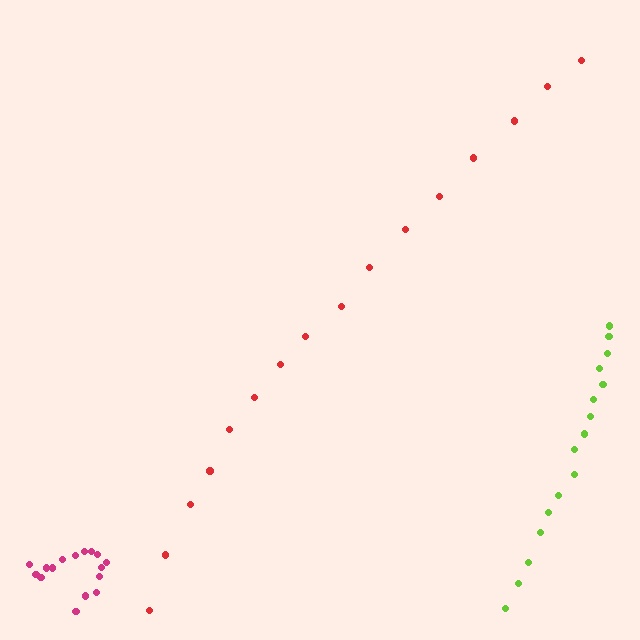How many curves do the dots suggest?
There are 3 distinct paths.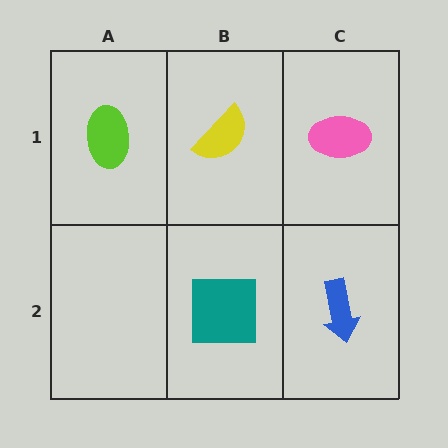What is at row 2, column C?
A blue arrow.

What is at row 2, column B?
A teal square.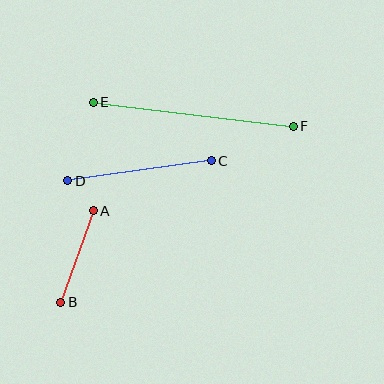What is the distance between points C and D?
The distance is approximately 145 pixels.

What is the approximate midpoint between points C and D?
The midpoint is at approximately (140, 171) pixels.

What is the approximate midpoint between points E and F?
The midpoint is at approximately (193, 114) pixels.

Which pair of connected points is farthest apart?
Points E and F are farthest apart.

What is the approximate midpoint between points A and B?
The midpoint is at approximately (77, 257) pixels.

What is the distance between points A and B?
The distance is approximately 97 pixels.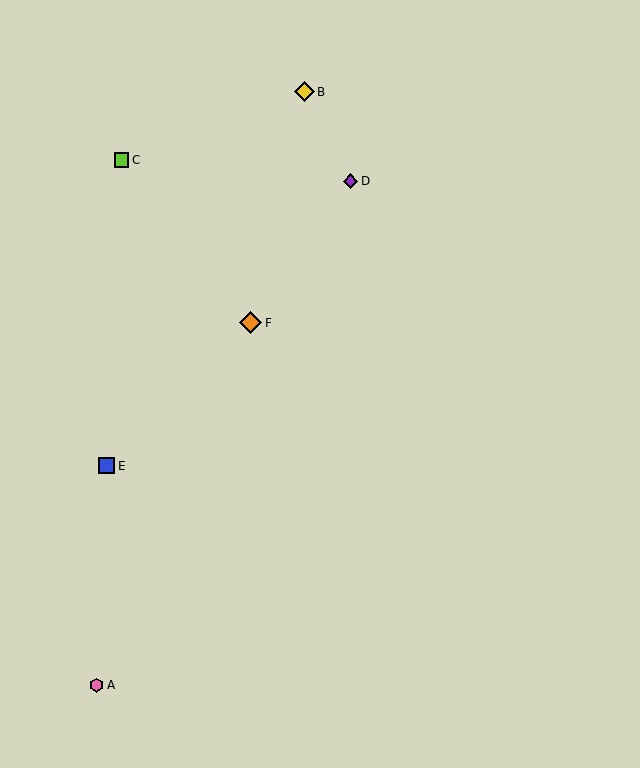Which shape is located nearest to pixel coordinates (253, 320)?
The orange diamond (labeled F) at (251, 323) is nearest to that location.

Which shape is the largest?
The orange diamond (labeled F) is the largest.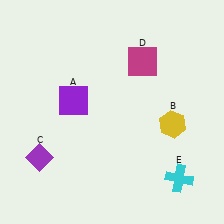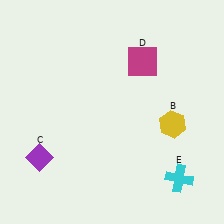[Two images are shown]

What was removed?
The purple square (A) was removed in Image 2.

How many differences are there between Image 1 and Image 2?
There is 1 difference between the two images.